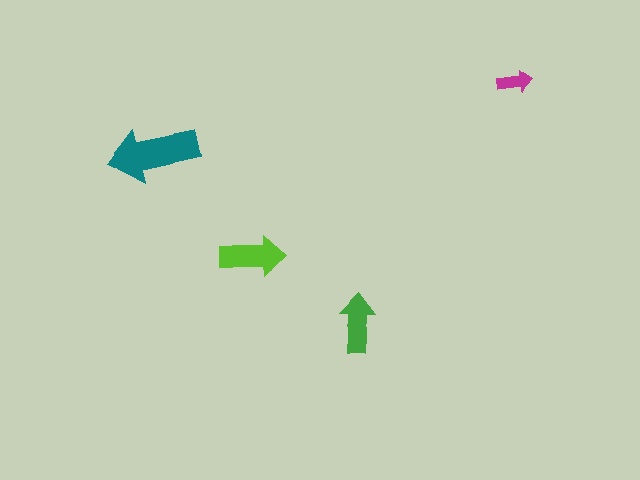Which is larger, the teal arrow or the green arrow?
The teal one.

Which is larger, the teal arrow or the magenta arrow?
The teal one.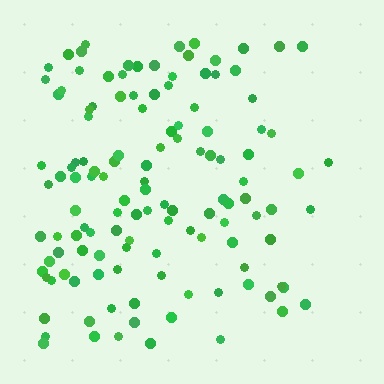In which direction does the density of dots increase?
From right to left, with the left side densest.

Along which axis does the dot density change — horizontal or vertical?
Horizontal.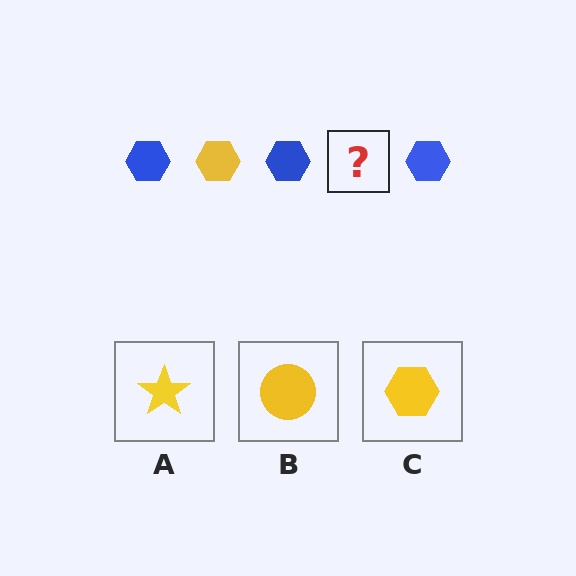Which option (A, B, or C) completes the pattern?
C.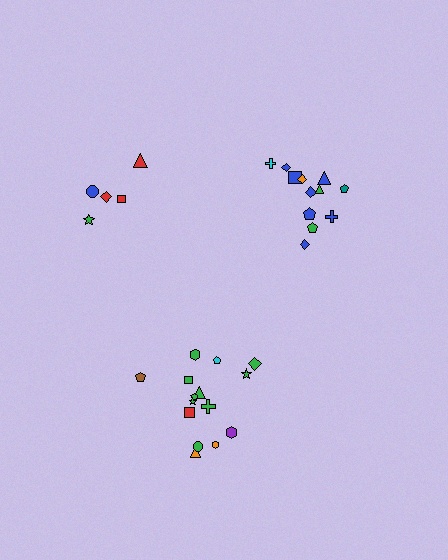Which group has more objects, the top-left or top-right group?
The top-right group.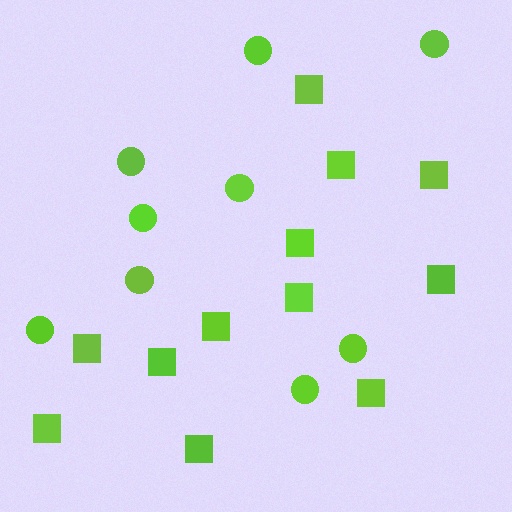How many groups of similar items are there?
There are 2 groups: one group of squares (12) and one group of circles (9).